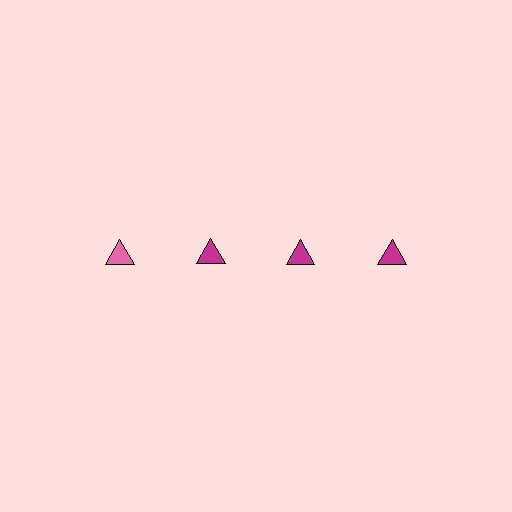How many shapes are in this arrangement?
There are 4 shapes arranged in a grid pattern.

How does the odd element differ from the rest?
It has a different color: pink instead of magenta.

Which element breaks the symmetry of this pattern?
The pink triangle in the top row, leftmost column breaks the symmetry. All other shapes are magenta triangles.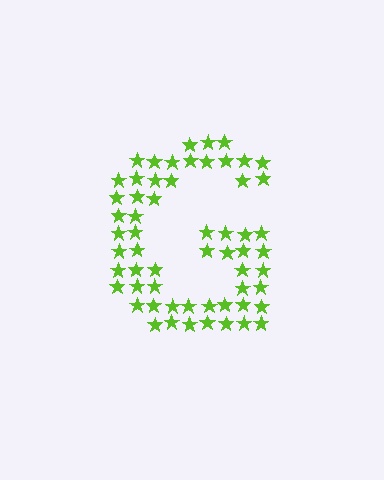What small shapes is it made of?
It is made of small stars.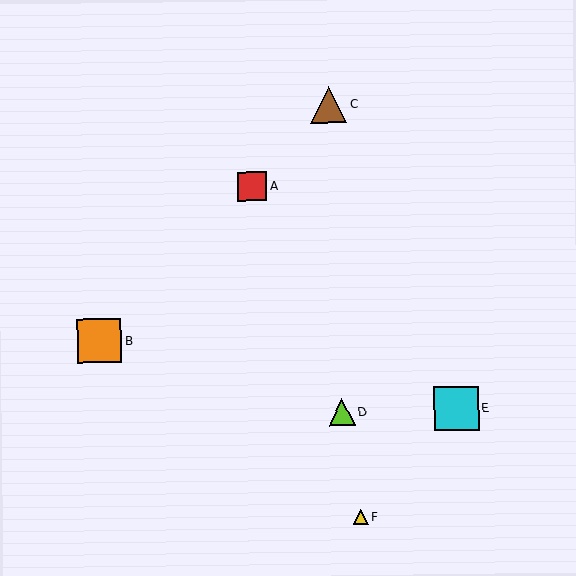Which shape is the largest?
The cyan square (labeled E) is the largest.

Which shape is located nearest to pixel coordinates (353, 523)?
The yellow triangle (labeled F) at (361, 517) is nearest to that location.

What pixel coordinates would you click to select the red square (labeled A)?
Click at (252, 186) to select the red square A.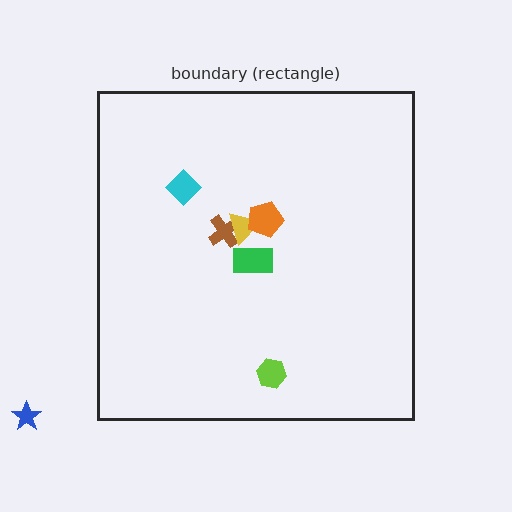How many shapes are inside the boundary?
6 inside, 1 outside.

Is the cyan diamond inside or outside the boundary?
Inside.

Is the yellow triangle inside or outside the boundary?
Inside.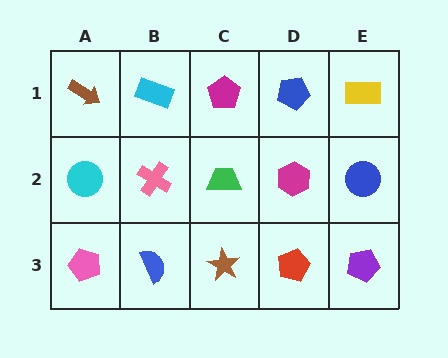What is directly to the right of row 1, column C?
A blue pentagon.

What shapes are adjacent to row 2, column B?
A cyan rectangle (row 1, column B), a blue semicircle (row 3, column B), a cyan circle (row 2, column A), a green trapezoid (row 2, column C).